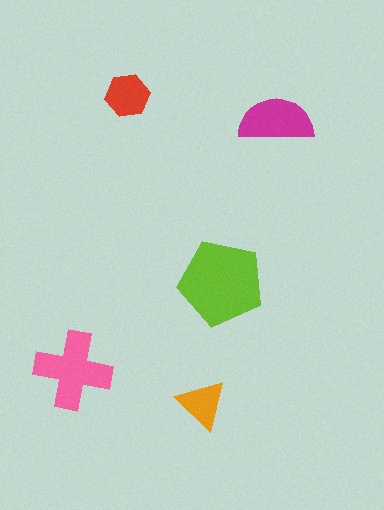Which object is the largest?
The lime pentagon.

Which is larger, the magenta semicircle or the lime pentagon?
The lime pentagon.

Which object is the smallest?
The orange triangle.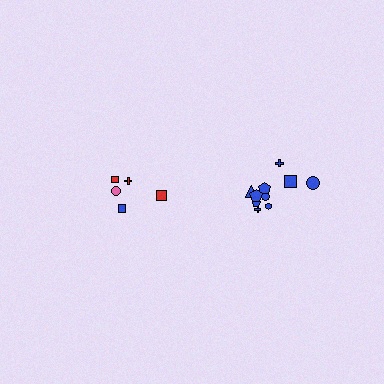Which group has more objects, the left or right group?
The right group.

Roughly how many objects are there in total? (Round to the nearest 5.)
Roughly 15 objects in total.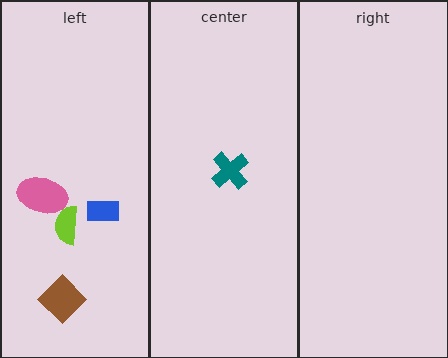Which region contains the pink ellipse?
The left region.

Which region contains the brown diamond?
The left region.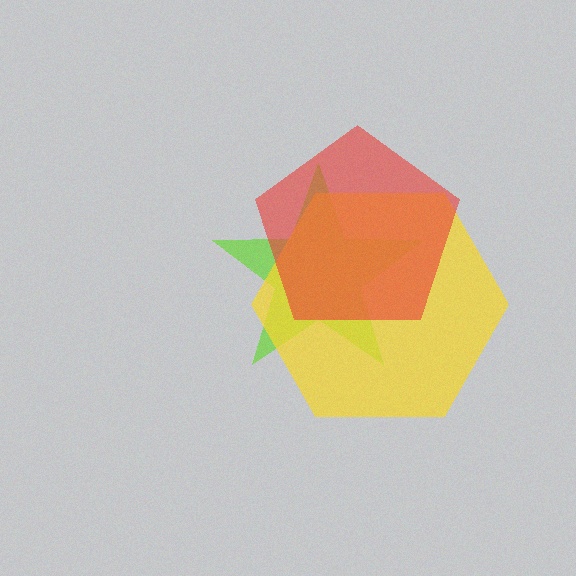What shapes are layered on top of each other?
The layered shapes are: a lime star, a yellow hexagon, a red pentagon.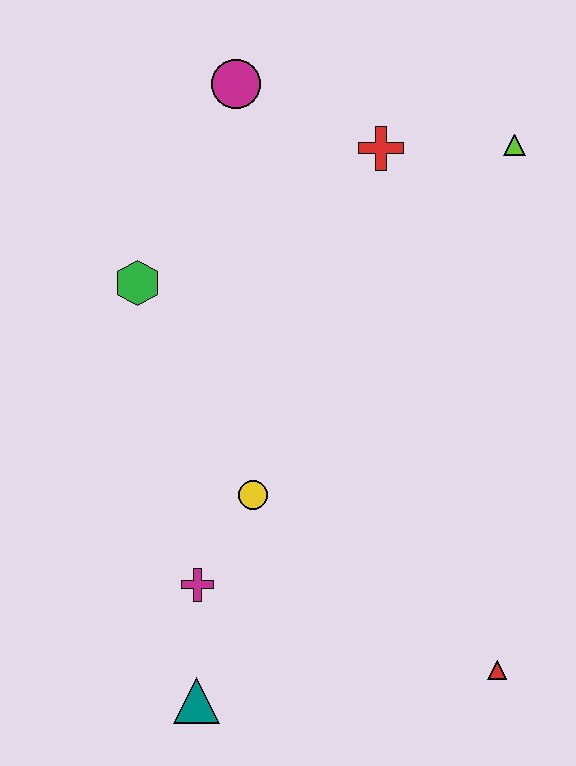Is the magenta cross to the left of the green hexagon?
No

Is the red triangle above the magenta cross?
No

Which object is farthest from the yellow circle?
The lime triangle is farthest from the yellow circle.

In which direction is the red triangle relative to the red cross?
The red triangle is below the red cross.